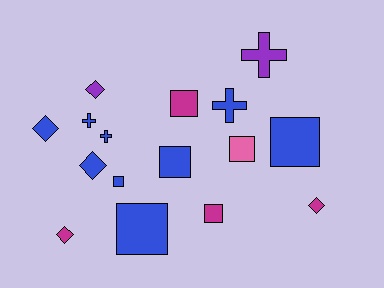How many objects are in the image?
There are 16 objects.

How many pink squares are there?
There is 1 pink square.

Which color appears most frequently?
Blue, with 9 objects.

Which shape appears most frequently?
Square, with 7 objects.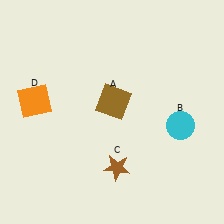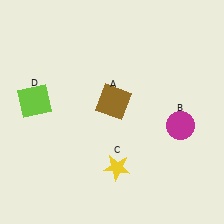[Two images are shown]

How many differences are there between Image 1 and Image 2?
There are 3 differences between the two images.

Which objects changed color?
B changed from cyan to magenta. C changed from brown to yellow. D changed from orange to lime.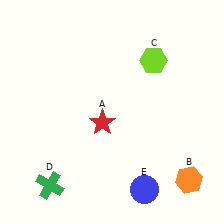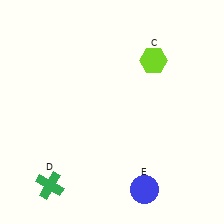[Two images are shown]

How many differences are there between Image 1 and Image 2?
There are 2 differences between the two images.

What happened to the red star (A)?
The red star (A) was removed in Image 2. It was in the bottom-left area of Image 1.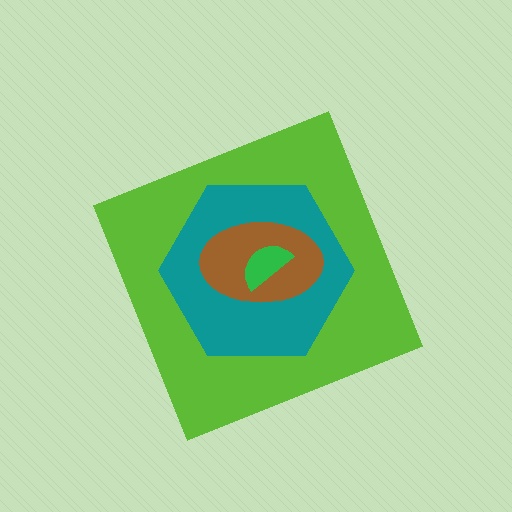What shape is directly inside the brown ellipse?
The green semicircle.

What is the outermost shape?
The lime diamond.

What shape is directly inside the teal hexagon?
The brown ellipse.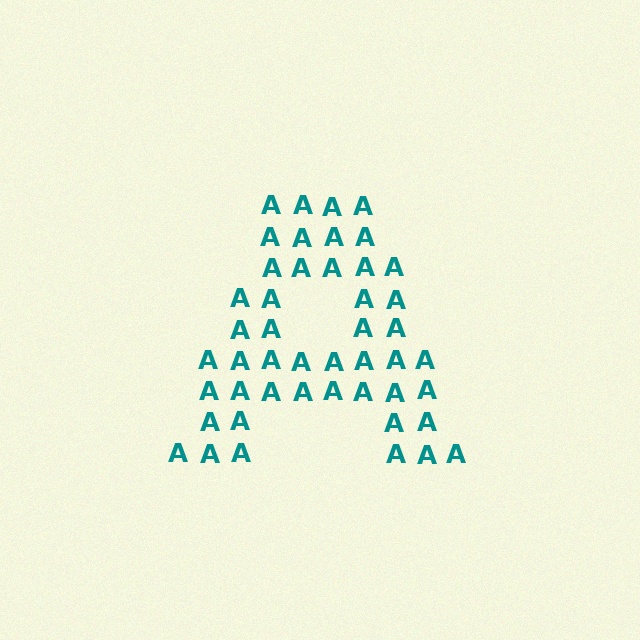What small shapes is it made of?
It is made of small letter A's.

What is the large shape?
The large shape is the letter A.